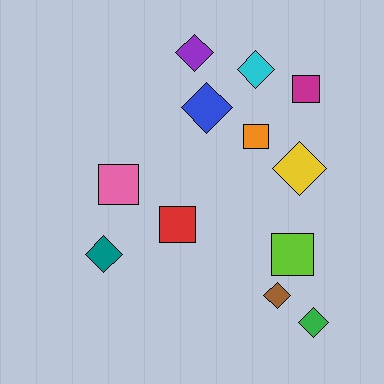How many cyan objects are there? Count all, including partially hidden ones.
There is 1 cyan object.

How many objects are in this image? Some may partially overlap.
There are 12 objects.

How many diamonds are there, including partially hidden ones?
There are 7 diamonds.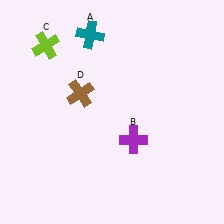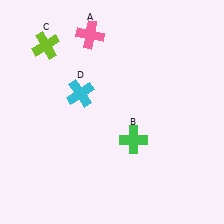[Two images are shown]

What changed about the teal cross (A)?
In Image 1, A is teal. In Image 2, it changed to pink.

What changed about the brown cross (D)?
In Image 1, D is brown. In Image 2, it changed to cyan.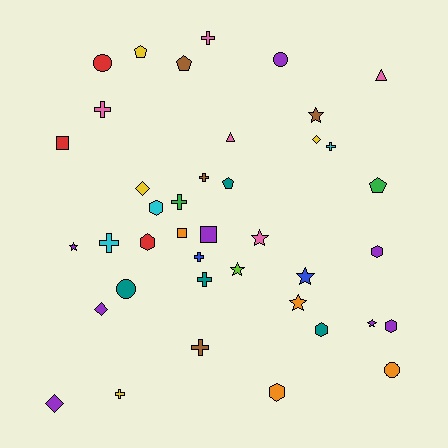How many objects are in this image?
There are 40 objects.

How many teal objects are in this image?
There are 4 teal objects.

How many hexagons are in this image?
There are 6 hexagons.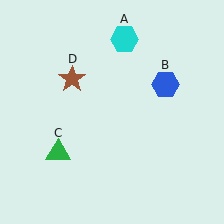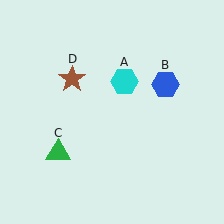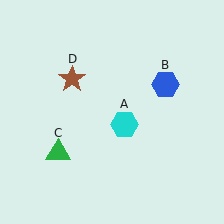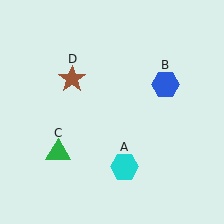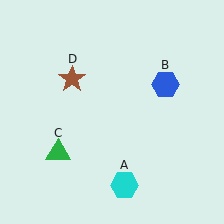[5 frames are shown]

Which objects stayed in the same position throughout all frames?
Blue hexagon (object B) and green triangle (object C) and brown star (object D) remained stationary.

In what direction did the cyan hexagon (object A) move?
The cyan hexagon (object A) moved down.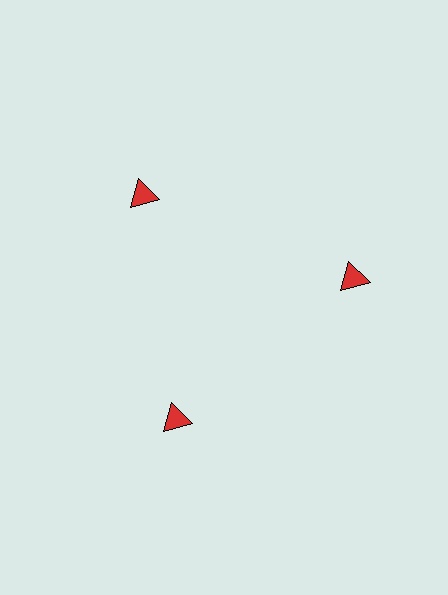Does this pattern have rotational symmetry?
Yes, this pattern has 3-fold rotational symmetry. It looks the same after rotating 120 degrees around the center.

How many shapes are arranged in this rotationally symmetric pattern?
There are 3 shapes, arranged in 3 groups of 1.